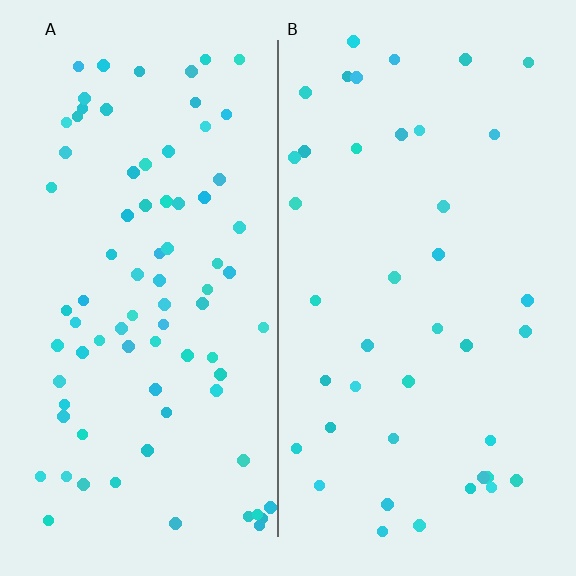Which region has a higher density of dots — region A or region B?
A (the left).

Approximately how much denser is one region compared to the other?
Approximately 2.0× — region A over region B.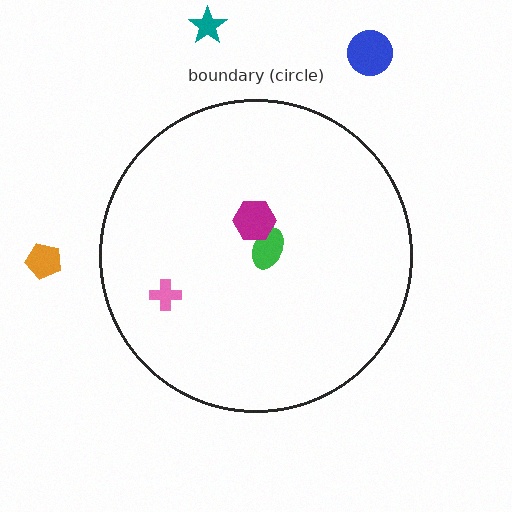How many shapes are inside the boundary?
3 inside, 3 outside.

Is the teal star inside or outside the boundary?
Outside.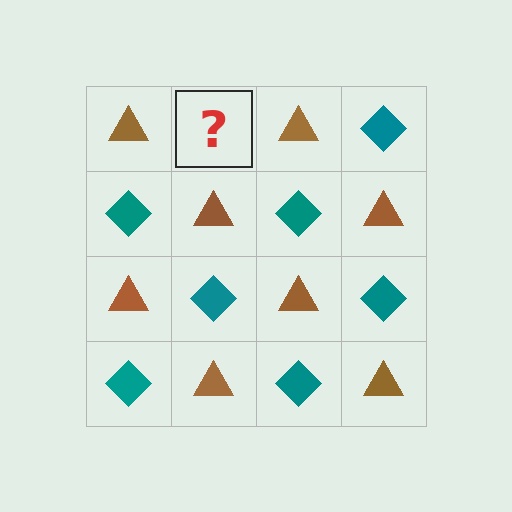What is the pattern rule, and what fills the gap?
The rule is that it alternates brown triangle and teal diamond in a checkerboard pattern. The gap should be filled with a teal diamond.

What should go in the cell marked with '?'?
The missing cell should contain a teal diamond.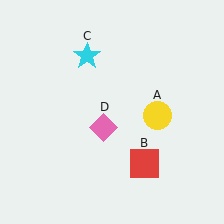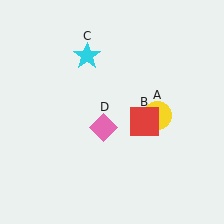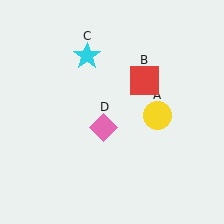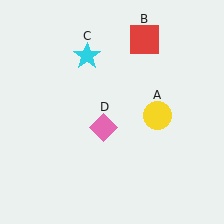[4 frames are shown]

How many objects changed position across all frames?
1 object changed position: red square (object B).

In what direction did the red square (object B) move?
The red square (object B) moved up.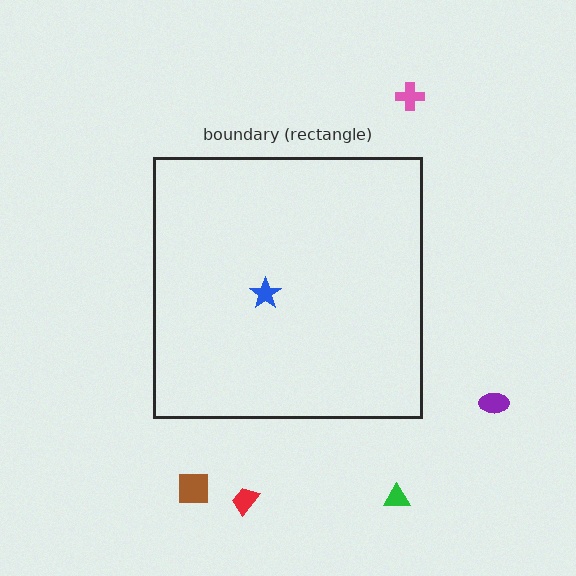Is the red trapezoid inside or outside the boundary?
Outside.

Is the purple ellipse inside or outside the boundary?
Outside.